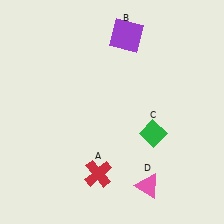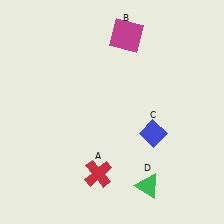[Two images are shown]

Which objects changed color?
B changed from purple to magenta. C changed from green to blue. D changed from pink to green.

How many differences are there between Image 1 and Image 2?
There are 3 differences between the two images.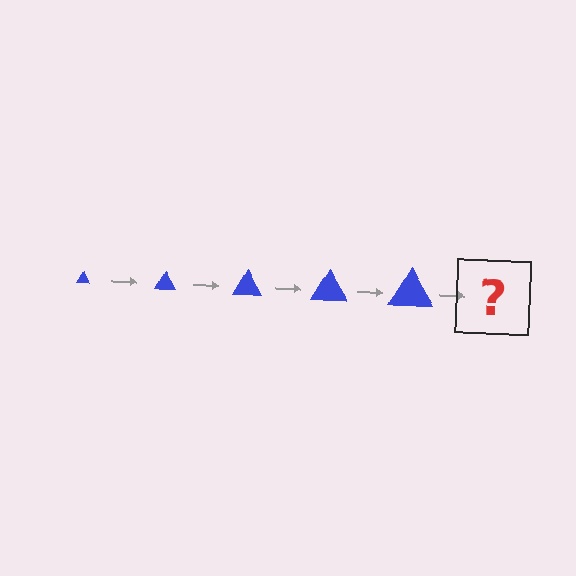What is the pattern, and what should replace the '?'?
The pattern is that the triangle gets progressively larger each step. The '?' should be a blue triangle, larger than the previous one.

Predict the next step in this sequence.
The next step is a blue triangle, larger than the previous one.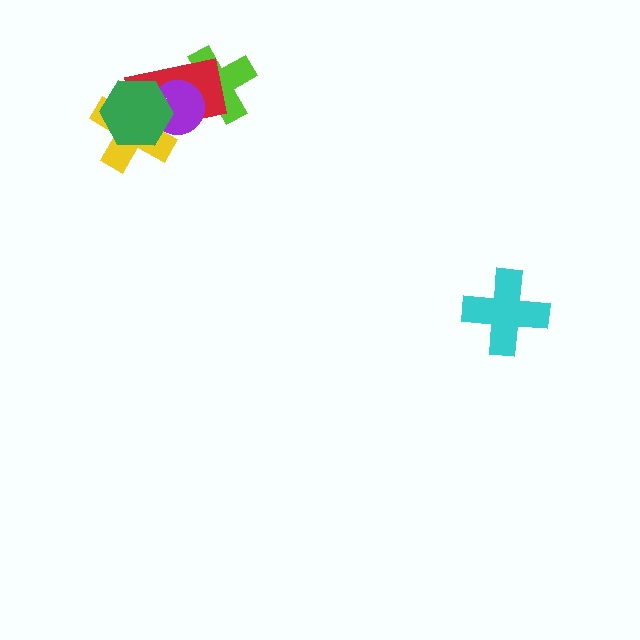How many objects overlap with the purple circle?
4 objects overlap with the purple circle.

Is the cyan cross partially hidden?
No, no other shape covers it.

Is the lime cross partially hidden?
Yes, it is partially covered by another shape.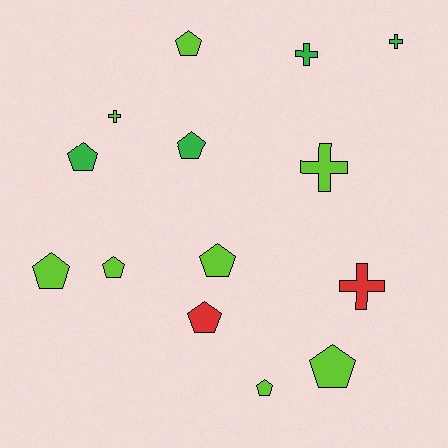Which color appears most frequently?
Lime, with 8 objects.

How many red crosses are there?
There is 1 red cross.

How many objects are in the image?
There are 14 objects.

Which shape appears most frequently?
Pentagon, with 9 objects.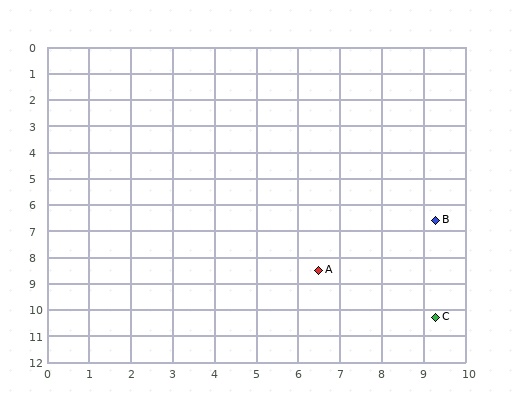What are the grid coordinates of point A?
Point A is at approximately (6.5, 8.5).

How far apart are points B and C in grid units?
Points B and C are about 3.7 grid units apart.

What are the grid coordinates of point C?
Point C is at approximately (9.3, 10.3).